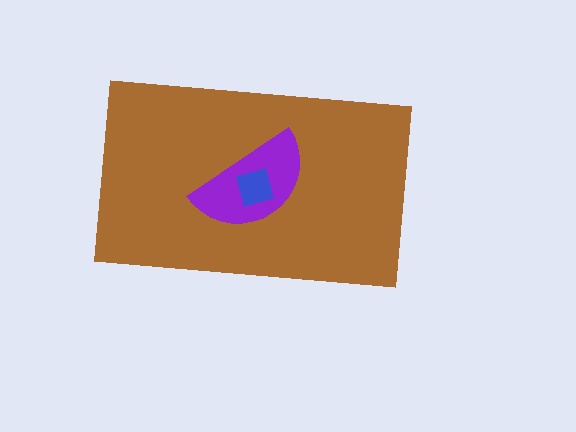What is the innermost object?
The blue square.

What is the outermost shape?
The brown rectangle.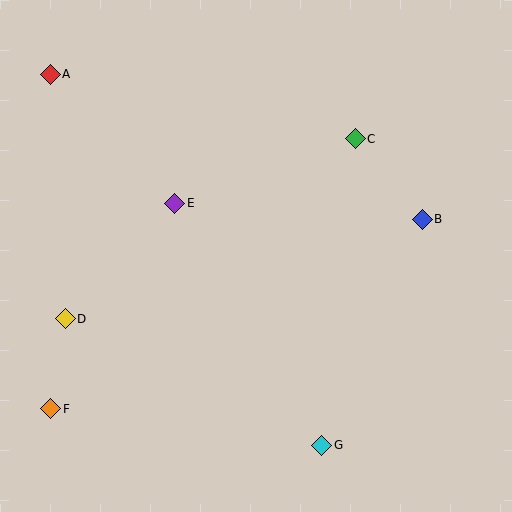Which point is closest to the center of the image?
Point E at (175, 203) is closest to the center.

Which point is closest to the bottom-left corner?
Point F is closest to the bottom-left corner.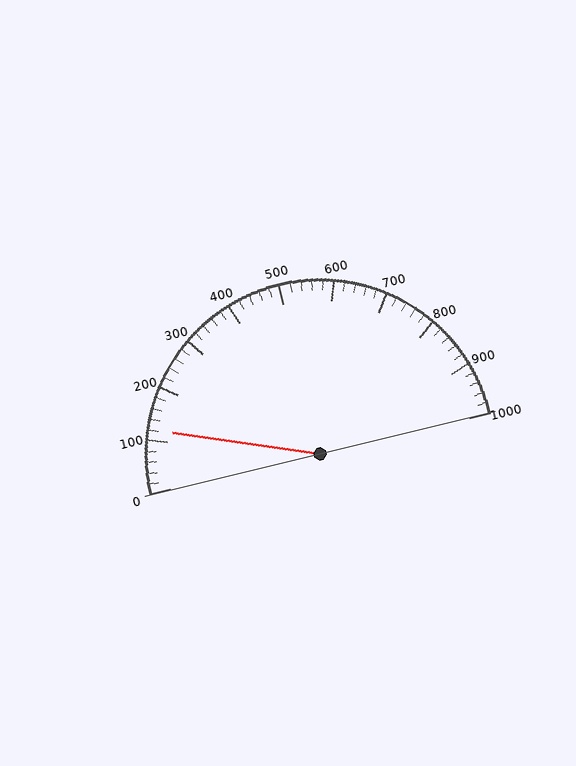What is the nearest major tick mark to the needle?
The nearest major tick mark is 100.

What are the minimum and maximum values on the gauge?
The gauge ranges from 0 to 1000.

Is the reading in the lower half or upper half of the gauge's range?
The reading is in the lower half of the range (0 to 1000).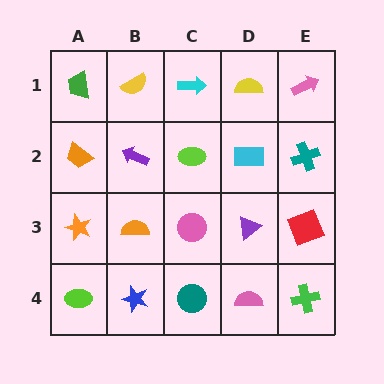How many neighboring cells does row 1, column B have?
3.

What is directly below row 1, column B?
A purple arrow.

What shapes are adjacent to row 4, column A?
An orange star (row 3, column A), a blue star (row 4, column B).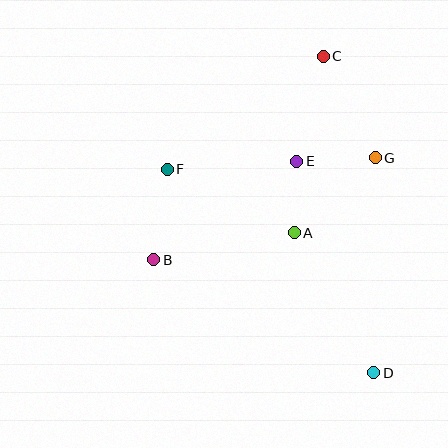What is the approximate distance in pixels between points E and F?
The distance between E and F is approximately 130 pixels.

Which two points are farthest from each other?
Points C and D are farthest from each other.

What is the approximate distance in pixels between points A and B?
The distance between A and B is approximately 143 pixels.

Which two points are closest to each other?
Points A and E are closest to each other.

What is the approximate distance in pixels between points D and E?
The distance between D and E is approximately 225 pixels.